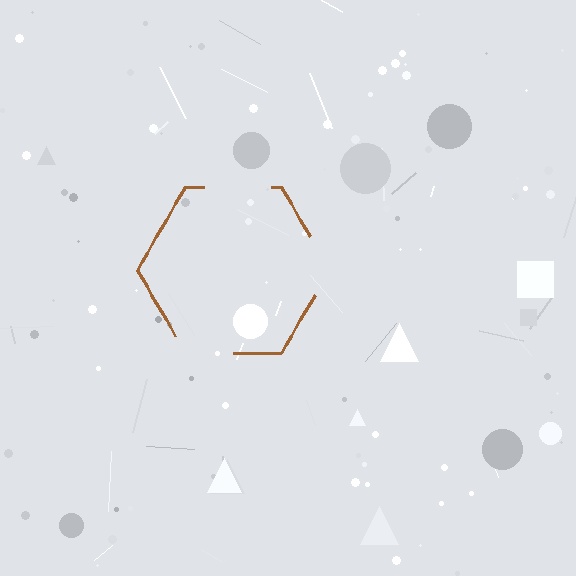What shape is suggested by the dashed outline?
The dashed outline suggests a hexagon.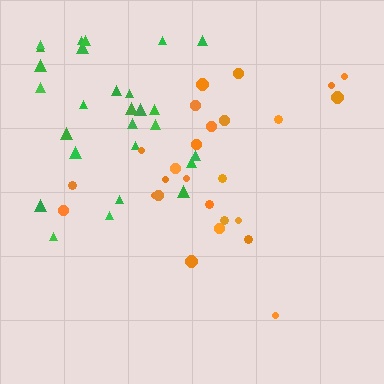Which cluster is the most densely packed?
Orange.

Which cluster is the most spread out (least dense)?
Green.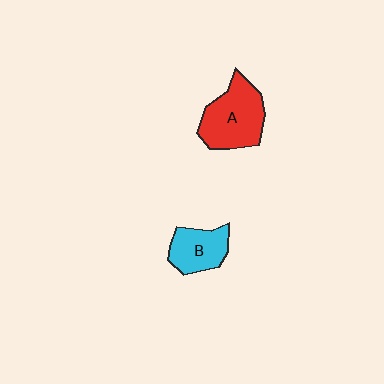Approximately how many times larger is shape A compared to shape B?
Approximately 1.6 times.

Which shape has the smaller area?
Shape B (cyan).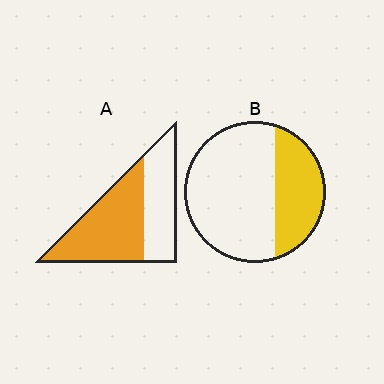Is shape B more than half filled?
No.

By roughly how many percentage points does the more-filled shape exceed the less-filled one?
By roughly 25 percentage points (A over B).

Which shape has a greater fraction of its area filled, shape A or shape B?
Shape A.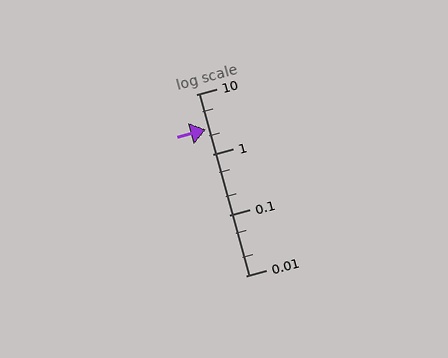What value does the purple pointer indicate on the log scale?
The pointer indicates approximately 2.6.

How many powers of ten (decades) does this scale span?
The scale spans 3 decades, from 0.01 to 10.